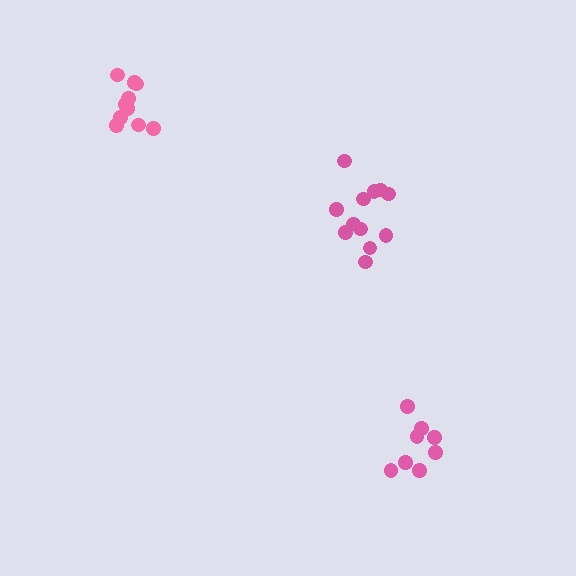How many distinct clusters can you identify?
There are 3 distinct clusters.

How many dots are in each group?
Group 1: 10 dots, Group 2: 8 dots, Group 3: 12 dots (30 total).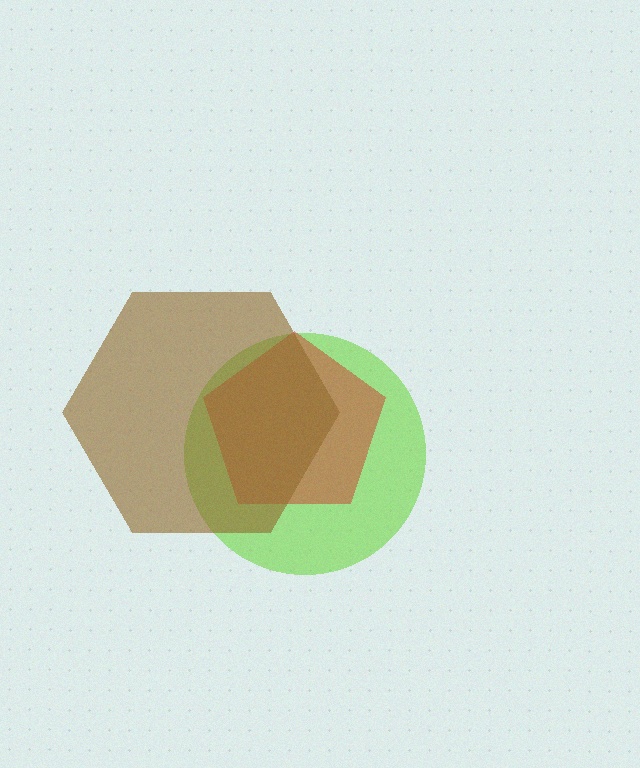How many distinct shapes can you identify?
There are 3 distinct shapes: a lime circle, a red pentagon, a brown hexagon.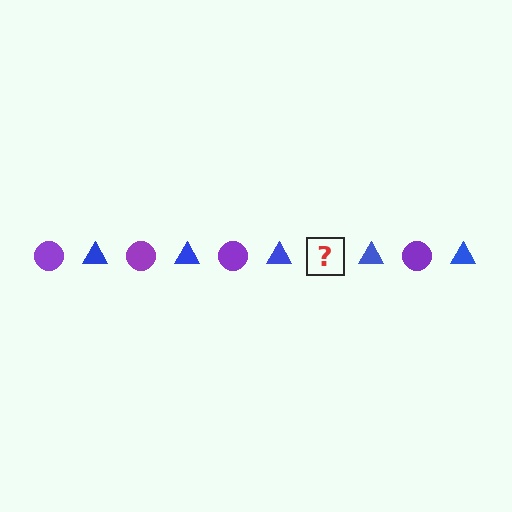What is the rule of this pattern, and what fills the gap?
The rule is that the pattern alternates between purple circle and blue triangle. The gap should be filled with a purple circle.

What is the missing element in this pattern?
The missing element is a purple circle.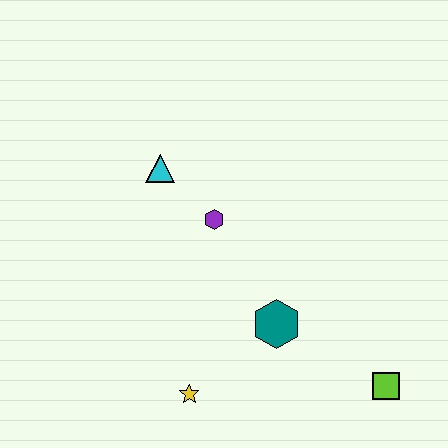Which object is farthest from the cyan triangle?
The lime square is farthest from the cyan triangle.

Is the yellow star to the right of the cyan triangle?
Yes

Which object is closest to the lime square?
The teal hexagon is closest to the lime square.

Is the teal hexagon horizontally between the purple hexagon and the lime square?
Yes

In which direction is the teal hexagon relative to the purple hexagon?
The teal hexagon is below the purple hexagon.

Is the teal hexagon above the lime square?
Yes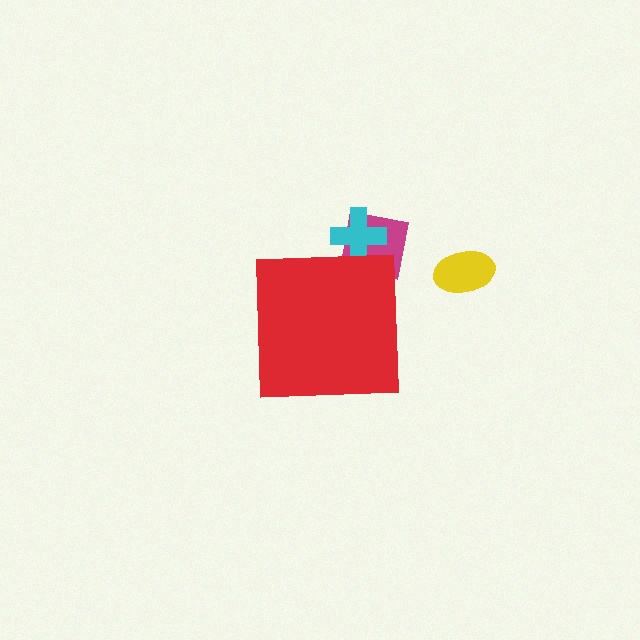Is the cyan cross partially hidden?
Yes, the cyan cross is partially hidden behind the red square.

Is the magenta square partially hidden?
Yes, the magenta square is partially hidden behind the red square.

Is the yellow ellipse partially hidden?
No, the yellow ellipse is fully visible.